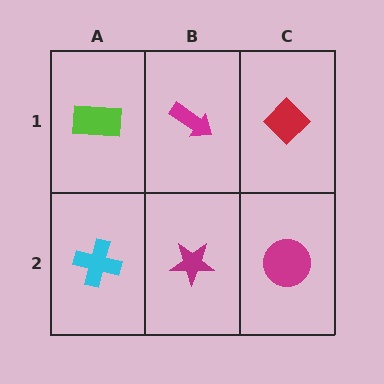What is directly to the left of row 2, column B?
A cyan cross.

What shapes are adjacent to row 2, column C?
A red diamond (row 1, column C), a magenta star (row 2, column B).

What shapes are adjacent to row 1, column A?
A cyan cross (row 2, column A), a magenta arrow (row 1, column B).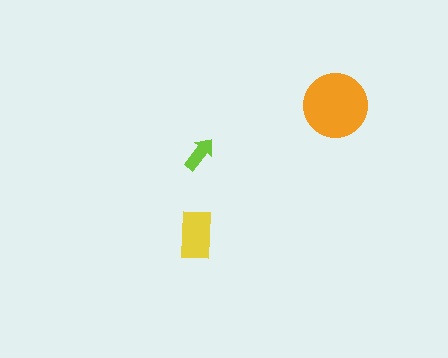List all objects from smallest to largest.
The lime arrow, the yellow rectangle, the orange circle.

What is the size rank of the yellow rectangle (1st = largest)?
2nd.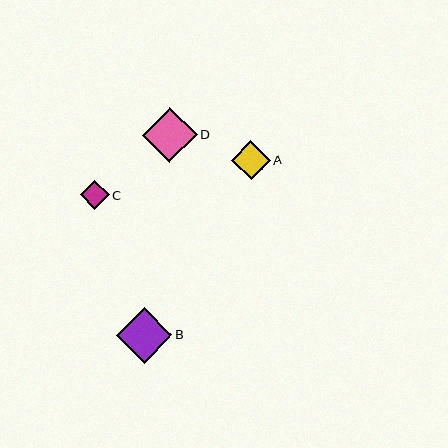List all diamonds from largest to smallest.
From largest to smallest: B, D, A, C.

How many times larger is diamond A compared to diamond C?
Diamond A is approximately 1.4 times the size of diamond C.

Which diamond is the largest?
Diamond B is the largest with a size of approximately 56 pixels.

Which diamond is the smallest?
Diamond C is the smallest with a size of approximately 29 pixels.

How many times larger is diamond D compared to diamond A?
Diamond D is approximately 1.4 times the size of diamond A.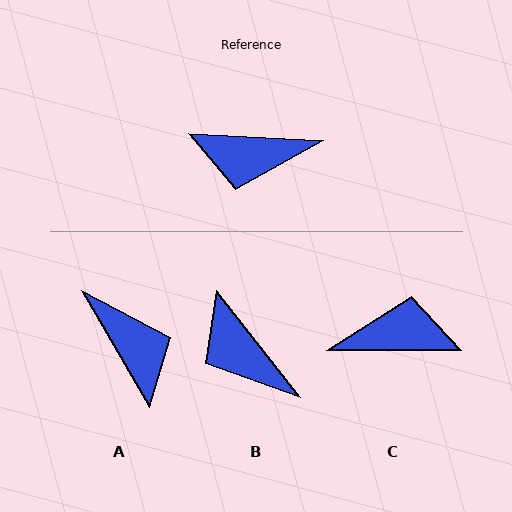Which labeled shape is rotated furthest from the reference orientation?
C, about 177 degrees away.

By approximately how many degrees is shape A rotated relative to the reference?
Approximately 123 degrees counter-clockwise.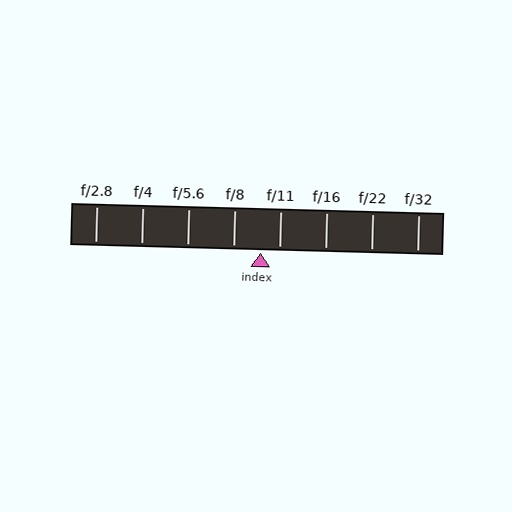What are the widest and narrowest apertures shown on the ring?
The widest aperture shown is f/2.8 and the narrowest is f/32.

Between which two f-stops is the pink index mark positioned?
The index mark is between f/8 and f/11.